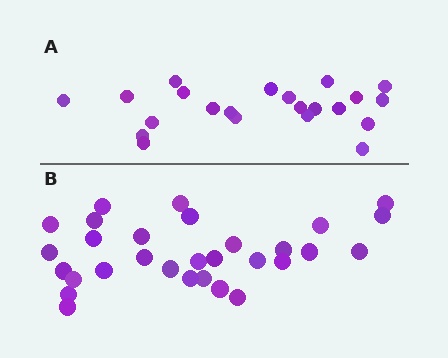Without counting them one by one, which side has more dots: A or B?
Region B (the bottom region) has more dots.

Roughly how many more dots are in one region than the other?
Region B has roughly 8 or so more dots than region A.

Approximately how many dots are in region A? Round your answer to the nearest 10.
About 20 dots. (The exact count is 22, which rounds to 20.)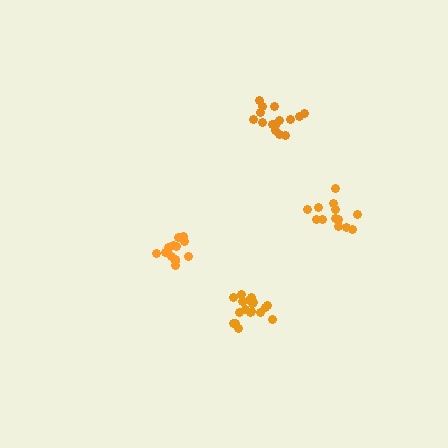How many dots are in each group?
Group 1: 16 dots, Group 2: 18 dots, Group 3: 13 dots, Group 4: 14 dots (61 total).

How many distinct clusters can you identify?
There are 4 distinct clusters.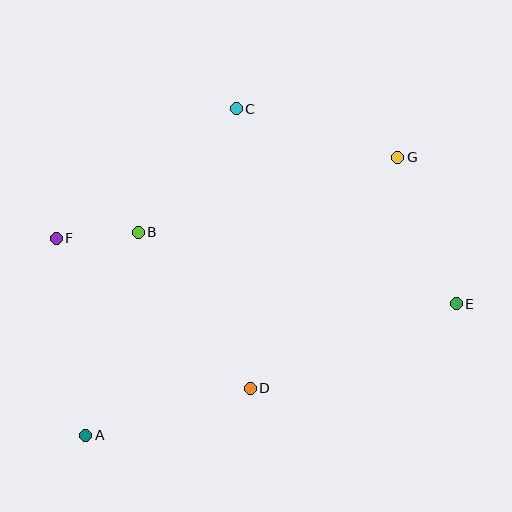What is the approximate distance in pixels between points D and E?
The distance between D and E is approximately 223 pixels.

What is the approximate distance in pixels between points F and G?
The distance between F and G is approximately 351 pixels.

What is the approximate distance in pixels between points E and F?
The distance between E and F is approximately 405 pixels.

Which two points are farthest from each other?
Points A and G are farthest from each other.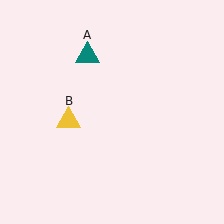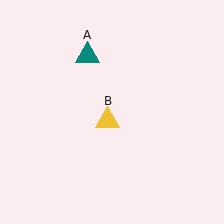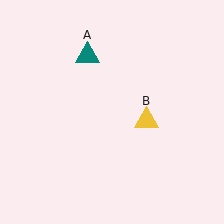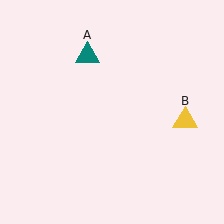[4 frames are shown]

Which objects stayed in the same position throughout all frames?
Teal triangle (object A) remained stationary.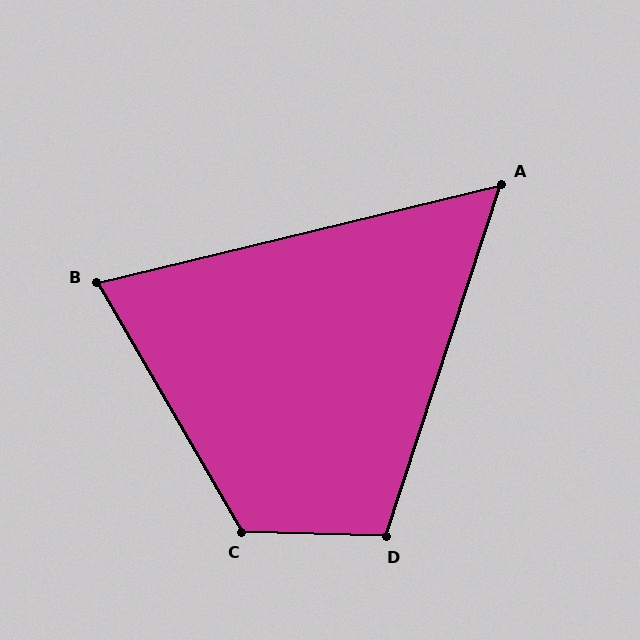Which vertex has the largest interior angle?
C, at approximately 122 degrees.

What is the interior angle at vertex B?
Approximately 73 degrees (acute).